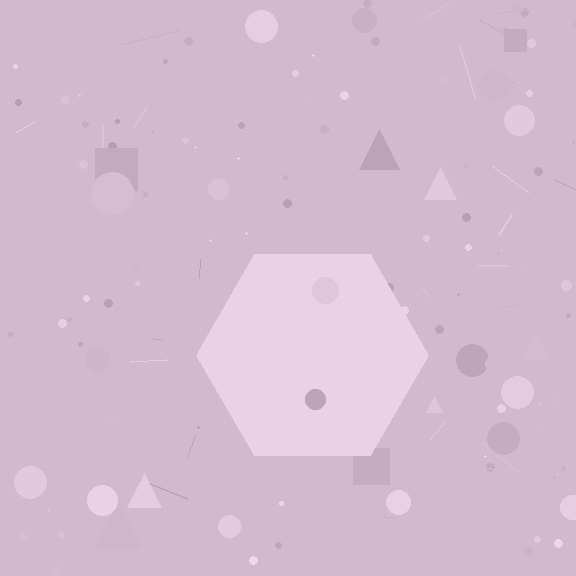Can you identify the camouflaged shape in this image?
The camouflaged shape is a hexagon.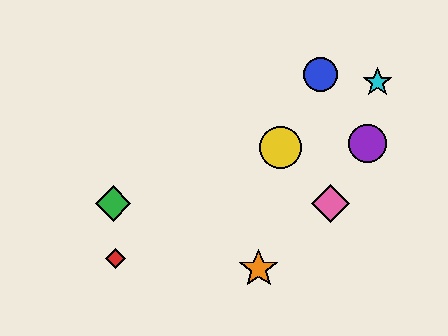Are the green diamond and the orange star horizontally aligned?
No, the green diamond is at y≈204 and the orange star is at y≈269.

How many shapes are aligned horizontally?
2 shapes (the green diamond, the pink diamond) are aligned horizontally.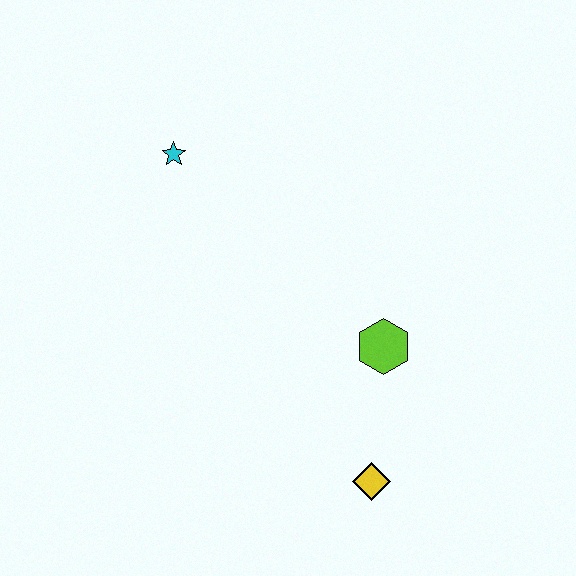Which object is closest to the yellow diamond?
The lime hexagon is closest to the yellow diamond.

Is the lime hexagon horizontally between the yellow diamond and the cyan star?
No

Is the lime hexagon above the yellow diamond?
Yes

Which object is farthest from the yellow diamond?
The cyan star is farthest from the yellow diamond.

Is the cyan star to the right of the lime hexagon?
No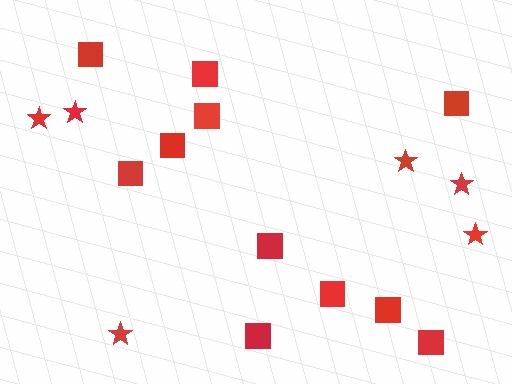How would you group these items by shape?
There are 2 groups: one group of stars (6) and one group of squares (11).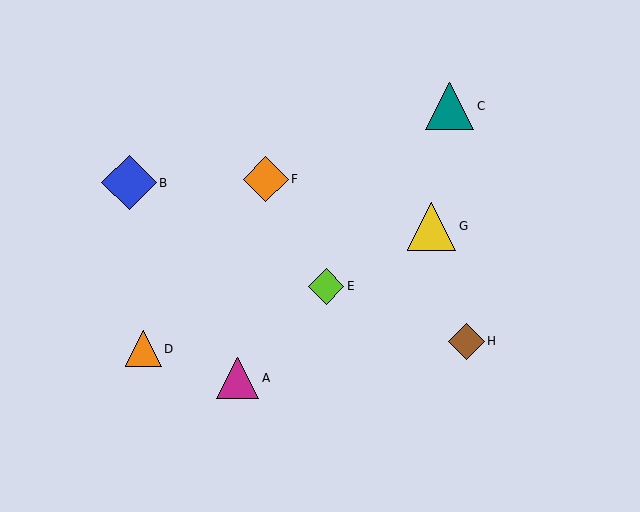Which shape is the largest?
The blue diamond (labeled B) is the largest.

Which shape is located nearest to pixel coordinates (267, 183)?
The orange diamond (labeled F) at (266, 179) is nearest to that location.